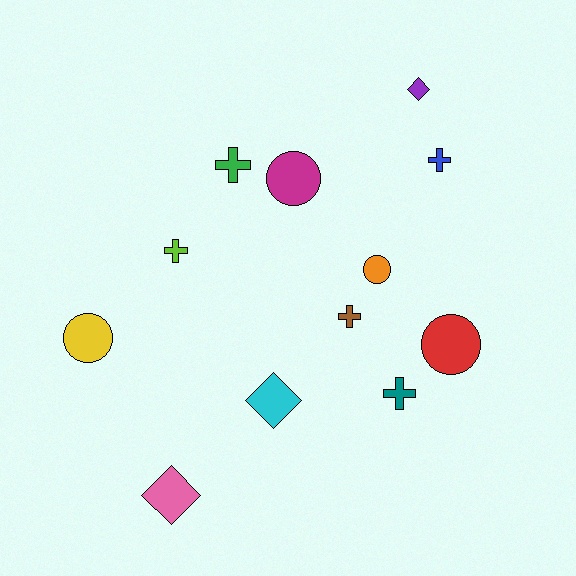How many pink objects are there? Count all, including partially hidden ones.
There is 1 pink object.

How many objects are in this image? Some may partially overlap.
There are 12 objects.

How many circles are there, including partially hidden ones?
There are 4 circles.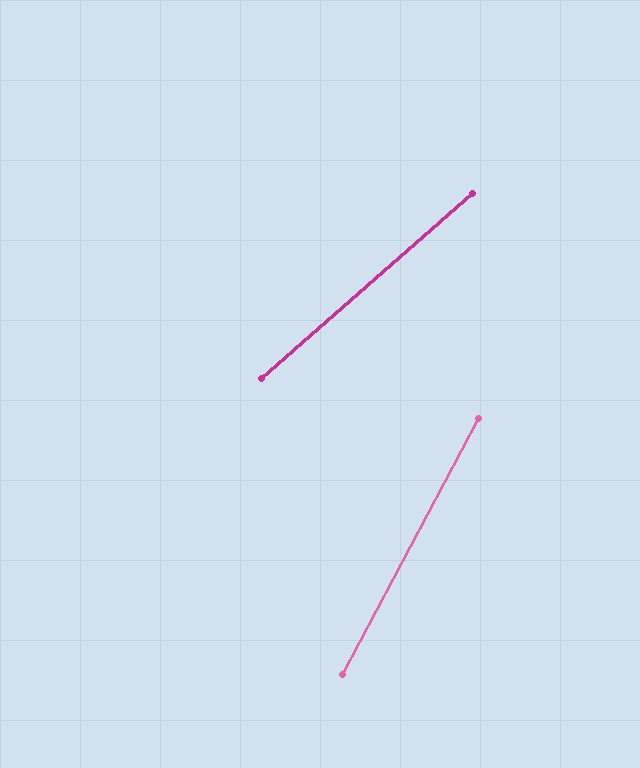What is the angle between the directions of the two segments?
Approximately 21 degrees.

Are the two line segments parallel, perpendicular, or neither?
Neither parallel nor perpendicular — they differ by about 21°.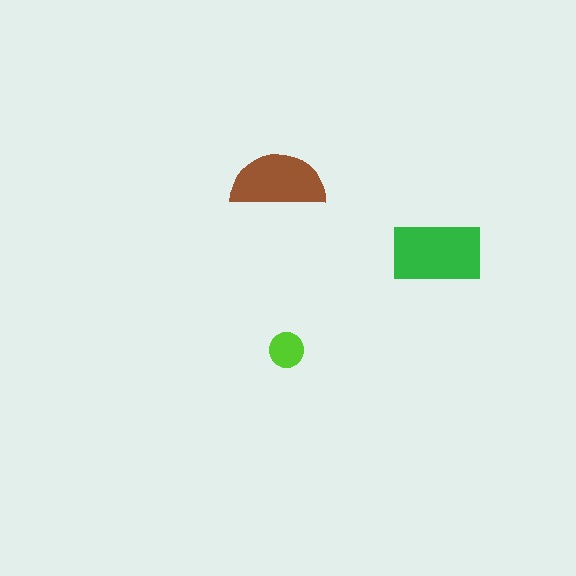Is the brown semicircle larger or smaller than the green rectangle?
Smaller.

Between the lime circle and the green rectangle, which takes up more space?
The green rectangle.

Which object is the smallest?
The lime circle.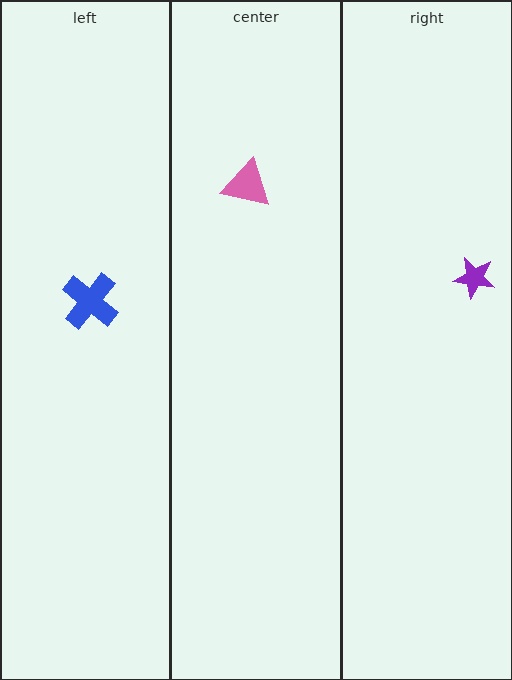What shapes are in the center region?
The pink triangle.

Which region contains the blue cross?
The left region.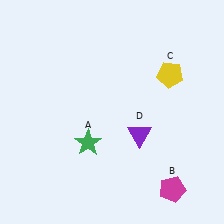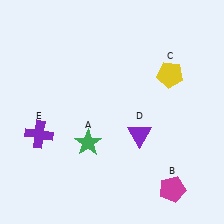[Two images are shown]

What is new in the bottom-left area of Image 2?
A purple cross (E) was added in the bottom-left area of Image 2.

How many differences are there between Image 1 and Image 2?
There is 1 difference between the two images.